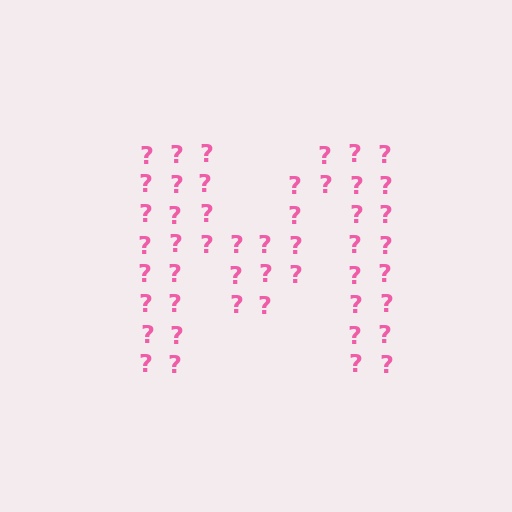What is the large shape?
The large shape is the letter M.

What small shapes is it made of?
It is made of small question marks.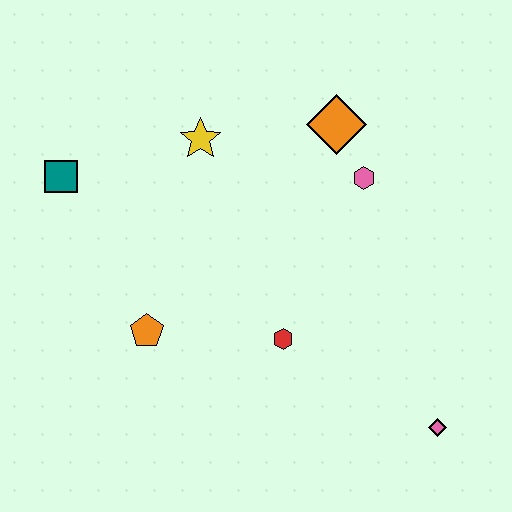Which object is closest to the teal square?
The yellow star is closest to the teal square.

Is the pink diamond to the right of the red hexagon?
Yes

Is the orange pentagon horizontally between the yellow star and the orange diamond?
No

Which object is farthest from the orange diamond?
The pink diamond is farthest from the orange diamond.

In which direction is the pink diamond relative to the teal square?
The pink diamond is to the right of the teal square.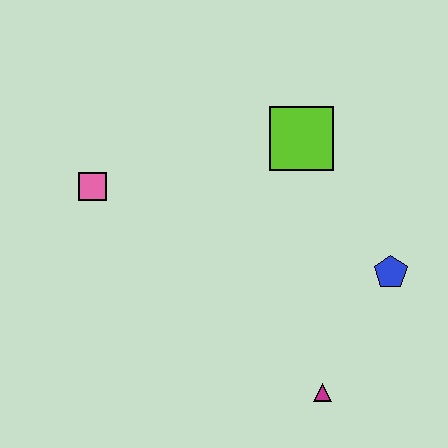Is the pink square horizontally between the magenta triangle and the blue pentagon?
No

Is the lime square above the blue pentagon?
Yes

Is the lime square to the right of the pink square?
Yes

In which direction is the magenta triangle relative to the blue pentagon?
The magenta triangle is below the blue pentagon.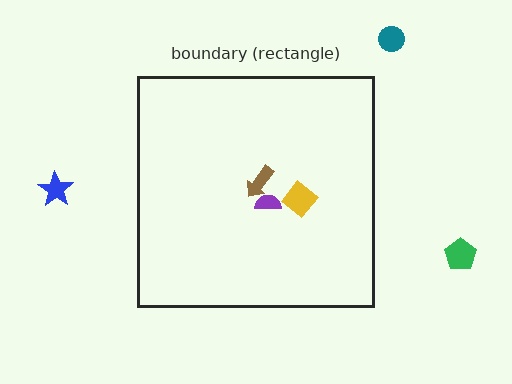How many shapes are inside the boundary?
3 inside, 3 outside.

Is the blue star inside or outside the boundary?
Outside.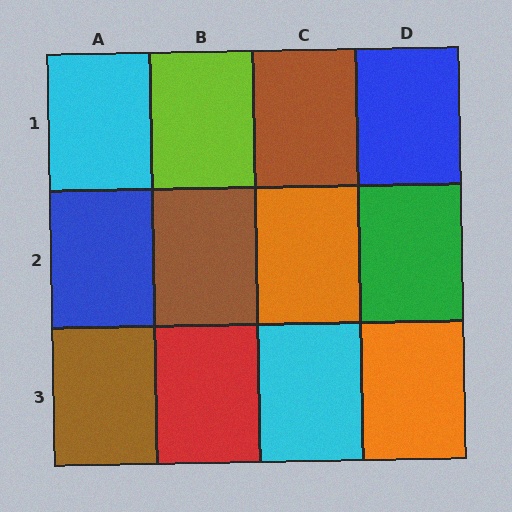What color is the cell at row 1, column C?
Brown.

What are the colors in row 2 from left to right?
Blue, brown, orange, green.